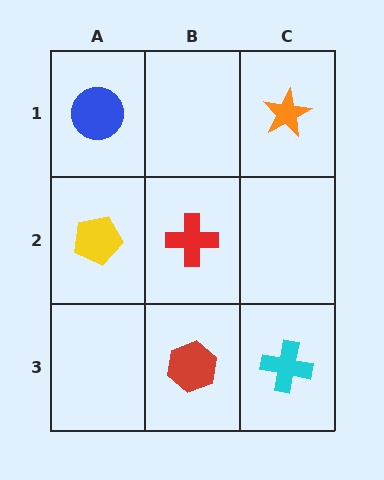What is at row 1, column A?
A blue circle.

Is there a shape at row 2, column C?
No, that cell is empty.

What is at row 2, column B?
A red cross.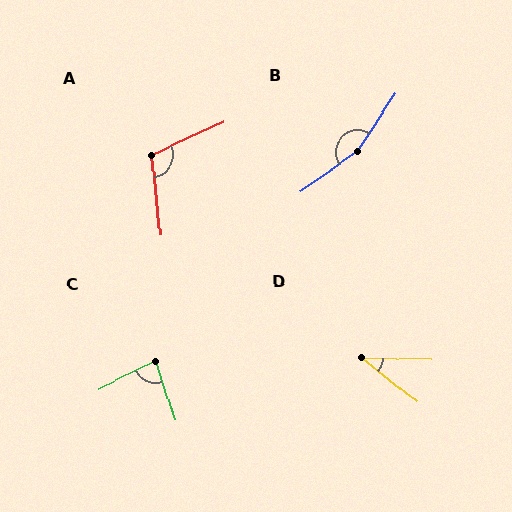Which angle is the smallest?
D, at approximately 37 degrees.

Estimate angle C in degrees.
Approximately 81 degrees.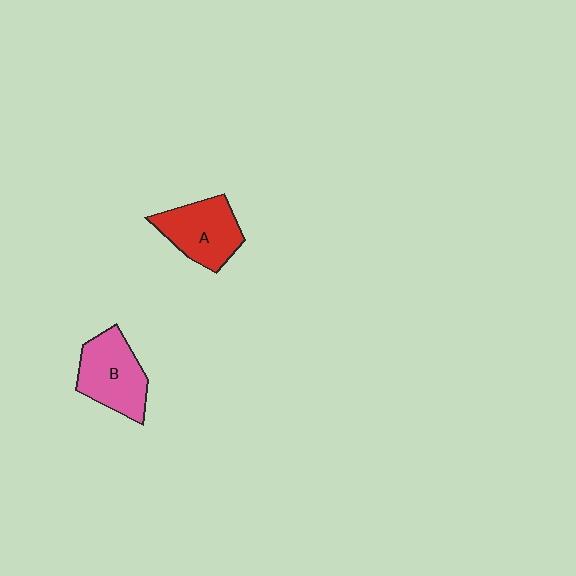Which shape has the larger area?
Shape B (pink).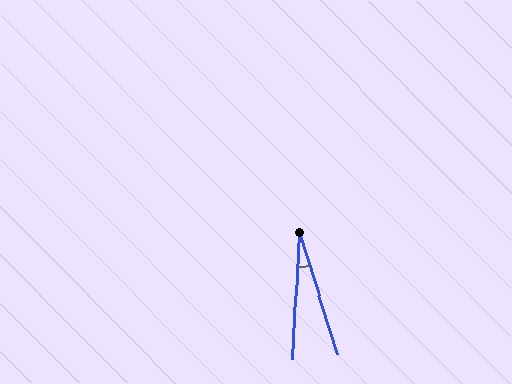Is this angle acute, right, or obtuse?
It is acute.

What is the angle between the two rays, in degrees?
Approximately 20 degrees.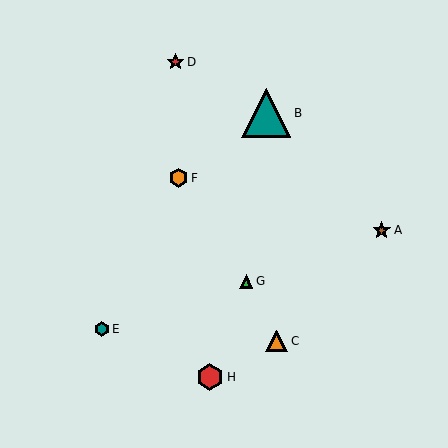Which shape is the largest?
The teal triangle (labeled B) is the largest.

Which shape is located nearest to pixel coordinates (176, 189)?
The orange hexagon (labeled F) at (179, 178) is nearest to that location.